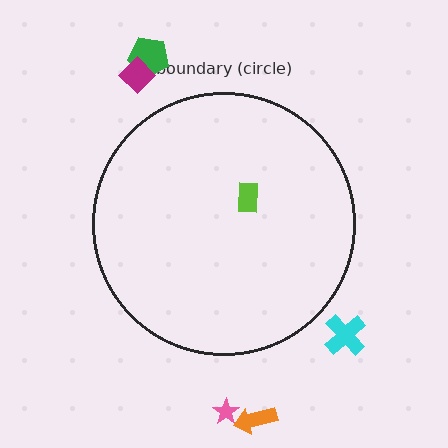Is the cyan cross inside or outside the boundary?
Outside.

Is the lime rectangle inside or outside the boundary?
Inside.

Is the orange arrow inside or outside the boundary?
Outside.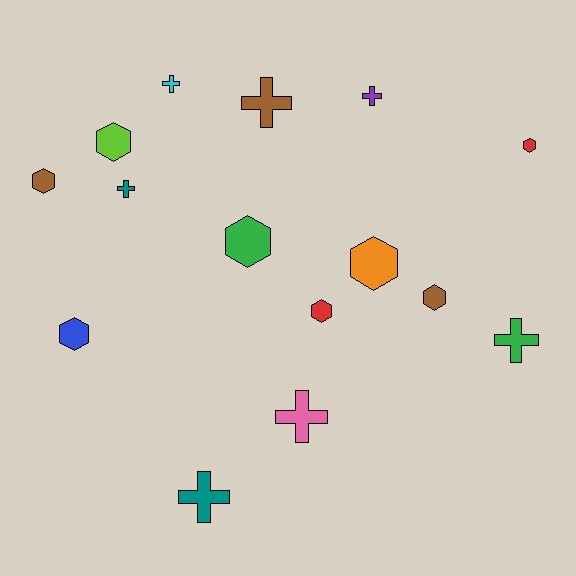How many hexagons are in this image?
There are 8 hexagons.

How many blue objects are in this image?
There is 1 blue object.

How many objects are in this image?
There are 15 objects.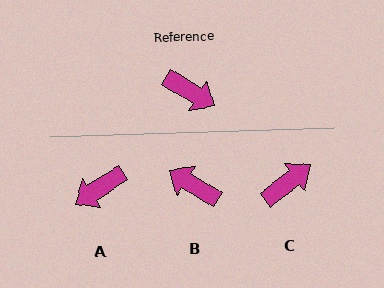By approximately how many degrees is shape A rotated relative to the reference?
Approximately 116 degrees clockwise.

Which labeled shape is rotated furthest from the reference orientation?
B, about 180 degrees away.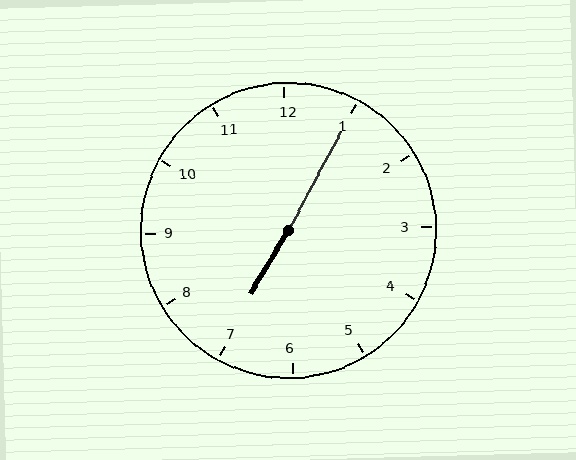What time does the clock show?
7:05.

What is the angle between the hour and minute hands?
Approximately 178 degrees.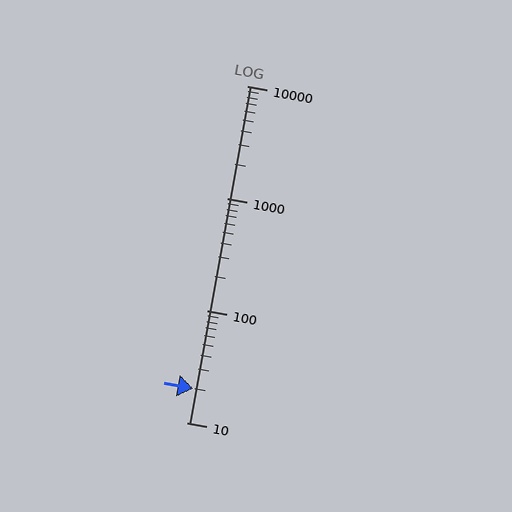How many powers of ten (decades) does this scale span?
The scale spans 3 decades, from 10 to 10000.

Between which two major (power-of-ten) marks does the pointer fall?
The pointer is between 10 and 100.